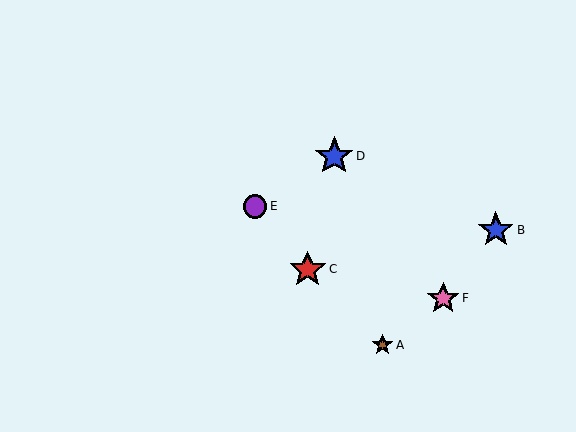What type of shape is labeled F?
Shape F is a pink star.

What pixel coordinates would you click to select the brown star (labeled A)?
Click at (383, 345) to select the brown star A.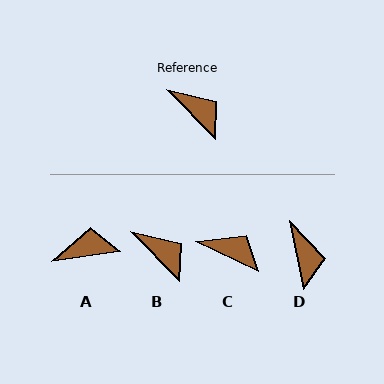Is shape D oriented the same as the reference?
No, it is off by about 32 degrees.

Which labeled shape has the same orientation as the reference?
B.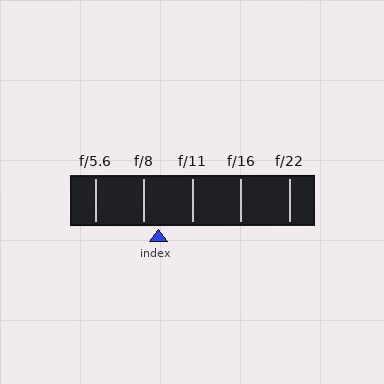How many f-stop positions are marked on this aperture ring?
There are 5 f-stop positions marked.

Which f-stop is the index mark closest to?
The index mark is closest to f/8.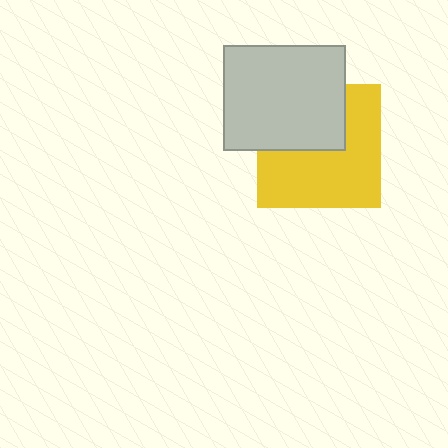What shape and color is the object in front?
The object in front is a light gray rectangle.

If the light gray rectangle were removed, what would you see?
You would see the complete yellow square.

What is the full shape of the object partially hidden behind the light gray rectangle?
The partially hidden object is a yellow square.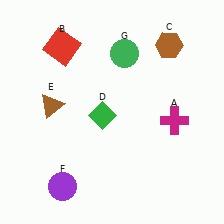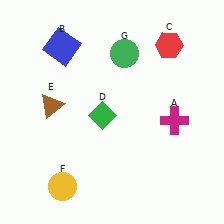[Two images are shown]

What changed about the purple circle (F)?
In Image 1, F is purple. In Image 2, it changed to yellow.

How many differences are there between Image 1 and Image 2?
There are 3 differences between the two images.